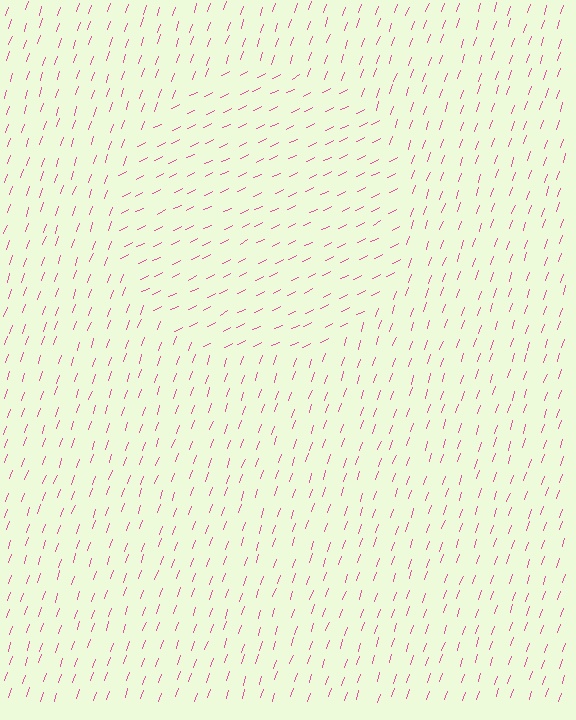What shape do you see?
I see a circle.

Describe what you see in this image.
The image is filled with small pink line segments. A circle region in the image has lines oriented differently from the surrounding lines, creating a visible texture boundary.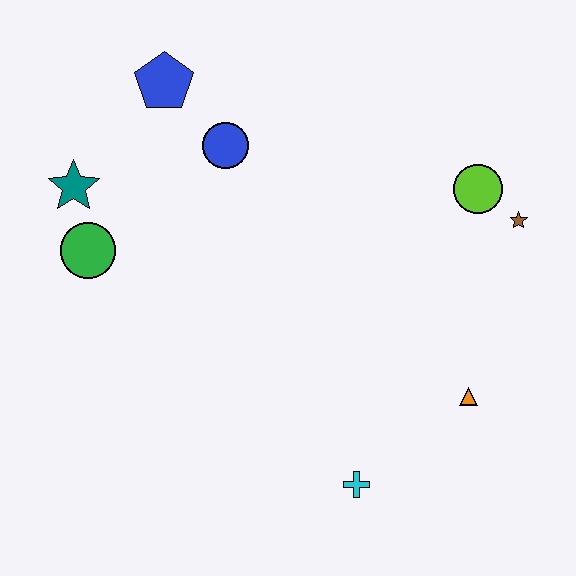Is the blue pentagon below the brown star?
No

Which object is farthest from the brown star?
The teal star is farthest from the brown star.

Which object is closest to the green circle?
The teal star is closest to the green circle.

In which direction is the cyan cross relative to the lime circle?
The cyan cross is below the lime circle.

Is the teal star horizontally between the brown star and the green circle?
No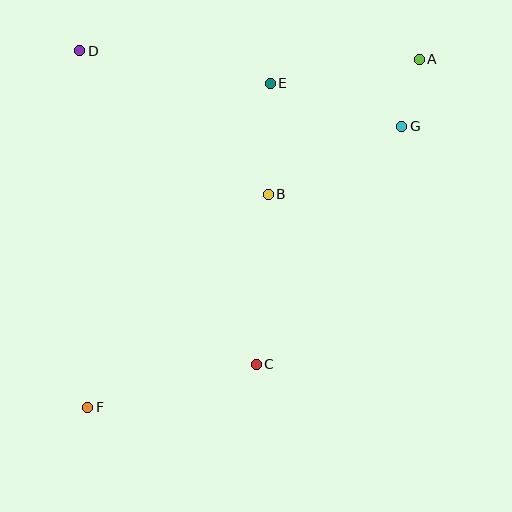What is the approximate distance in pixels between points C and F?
The distance between C and F is approximately 174 pixels.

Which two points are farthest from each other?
Points A and F are farthest from each other.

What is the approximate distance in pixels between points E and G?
The distance between E and G is approximately 138 pixels.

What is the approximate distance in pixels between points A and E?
The distance between A and E is approximately 151 pixels.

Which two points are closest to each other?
Points A and G are closest to each other.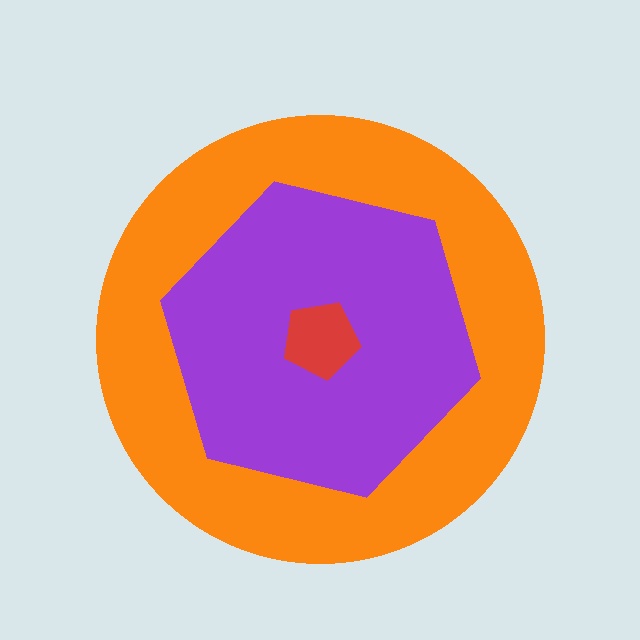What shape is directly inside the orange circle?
The purple hexagon.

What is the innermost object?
The red pentagon.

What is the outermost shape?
The orange circle.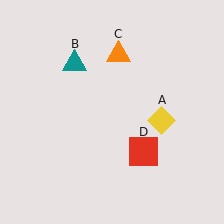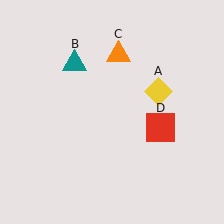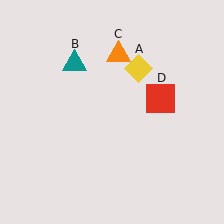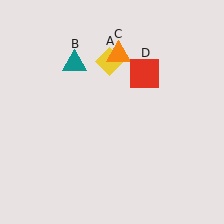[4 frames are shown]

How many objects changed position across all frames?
2 objects changed position: yellow diamond (object A), red square (object D).